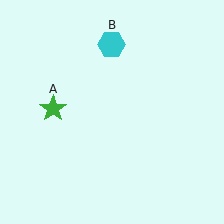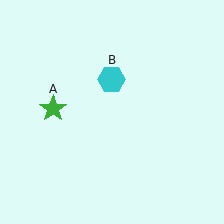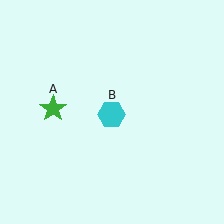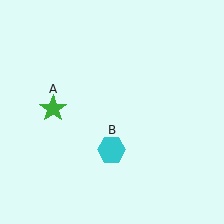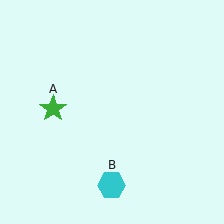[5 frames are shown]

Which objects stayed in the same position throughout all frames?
Green star (object A) remained stationary.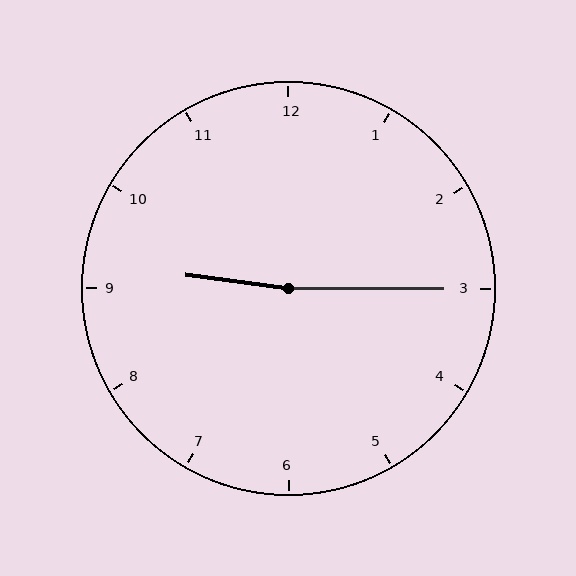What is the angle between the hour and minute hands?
Approximately 172 degrees.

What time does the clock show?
9:15.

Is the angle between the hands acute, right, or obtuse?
It is obtuse.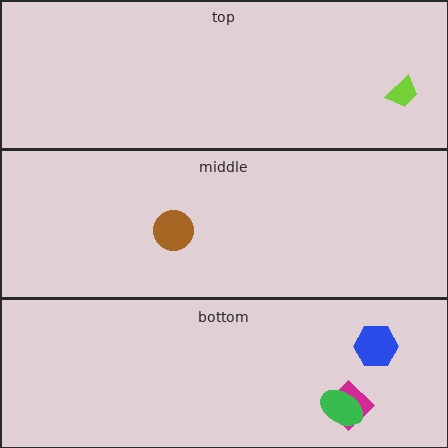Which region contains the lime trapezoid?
The top region.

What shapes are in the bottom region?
The magenta diamond, the green ellipse, the blue hexagon.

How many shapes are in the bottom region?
3.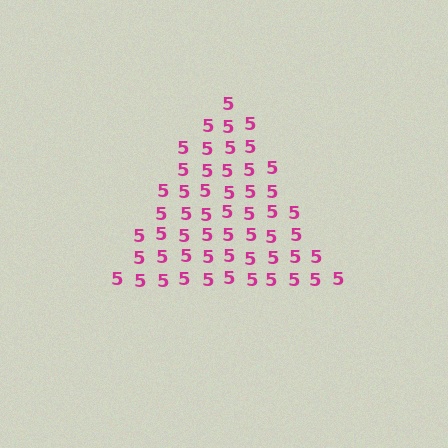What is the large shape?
The large shape is a triangle.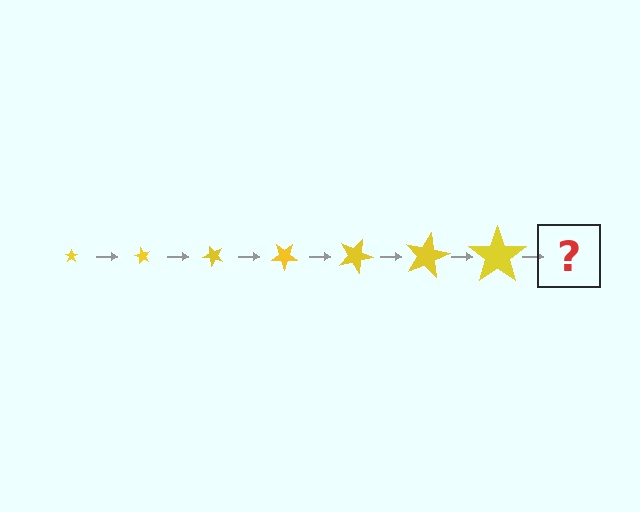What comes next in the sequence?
The next element should be a star, larger than the previous one and rotated 420 degrees from the start.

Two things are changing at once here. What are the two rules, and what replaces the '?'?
The two rules are that the star grows larger each step and it rotates 60 degrees each step. The '?' should be a star, larger than the previous one and rotated 420 degrees from the start.